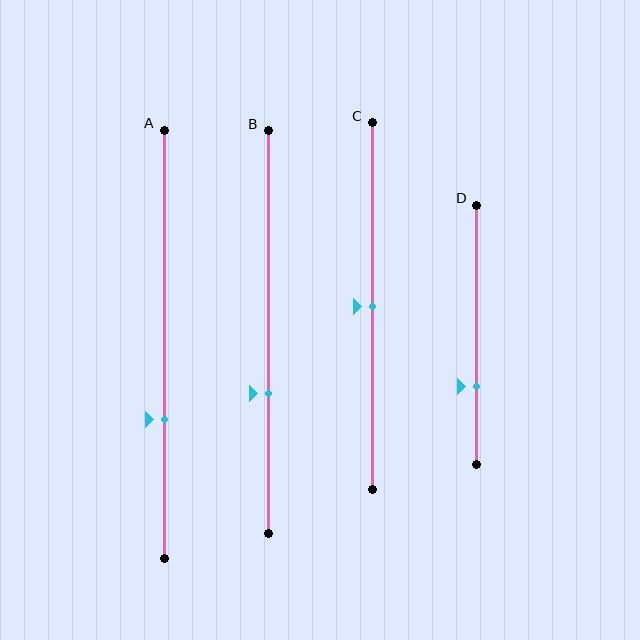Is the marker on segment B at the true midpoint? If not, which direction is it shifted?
No, the marker on segment B is shifted downward by about 15% of the segment length.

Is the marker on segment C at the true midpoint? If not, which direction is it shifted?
Yes, the marker on segment C is at the true midpoint.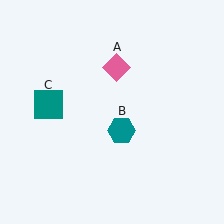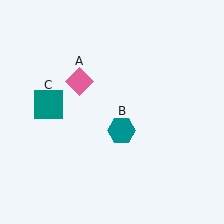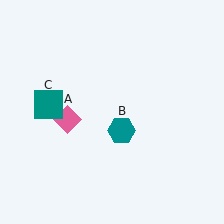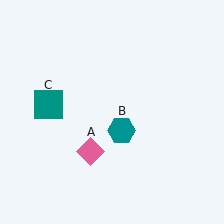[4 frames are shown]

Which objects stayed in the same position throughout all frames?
Teal hexagon (object B) and teal square (object C) remained stationary.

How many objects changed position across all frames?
1 object changed position: pink diamond (object A).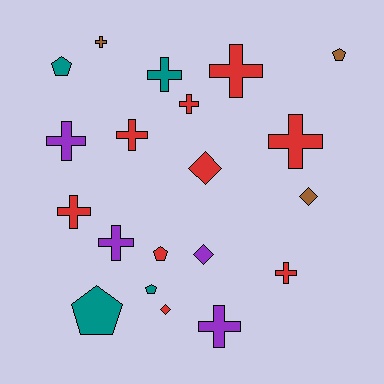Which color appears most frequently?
Red, with 9 objects.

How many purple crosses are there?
There are 3 purple crosses.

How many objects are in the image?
There are 20 objects.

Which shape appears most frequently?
Cross, with 11 objects.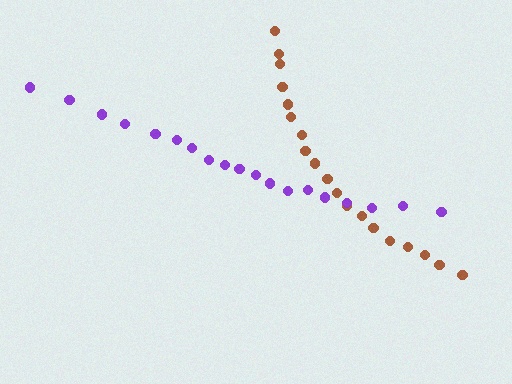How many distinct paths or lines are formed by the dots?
There are 2 distinct paths.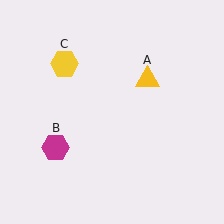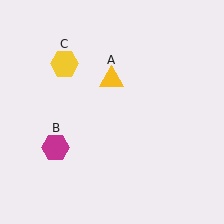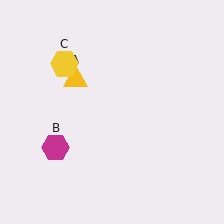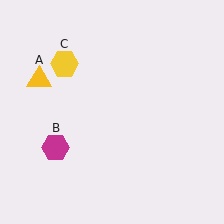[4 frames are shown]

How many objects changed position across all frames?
1 object changed position: yellow triangle (object A).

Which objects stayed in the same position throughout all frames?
Magenta hexagon (object B) and yellow hexagon (object C) remained stationary.